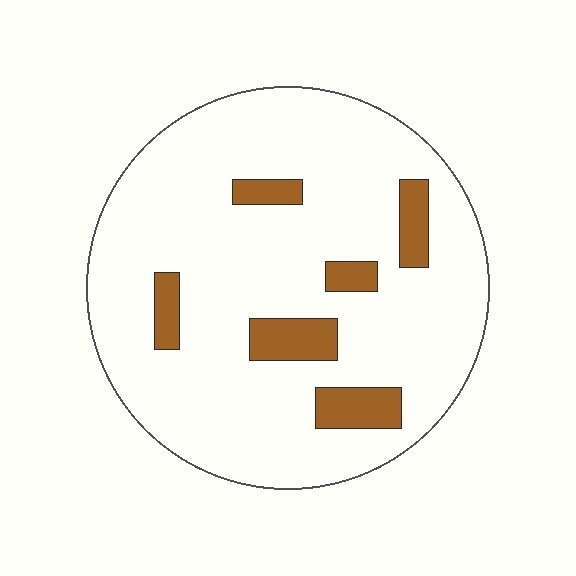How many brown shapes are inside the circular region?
6.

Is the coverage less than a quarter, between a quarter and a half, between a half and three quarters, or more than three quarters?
Less than a quarter.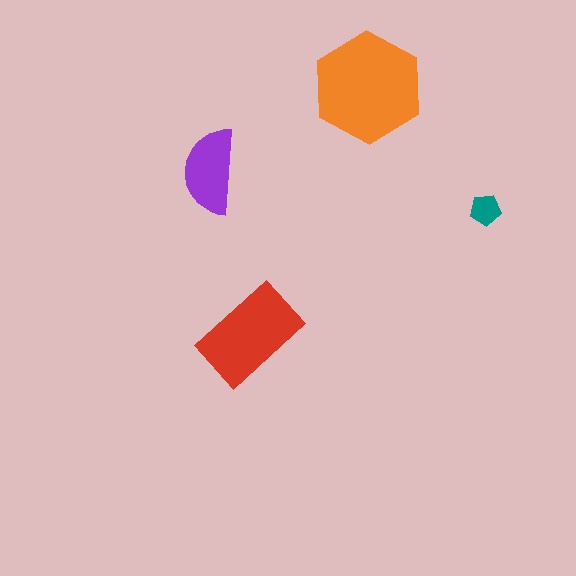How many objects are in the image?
There are 4 objects in the image.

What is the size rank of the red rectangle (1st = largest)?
2nd.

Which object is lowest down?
The red rectangle is bottommost.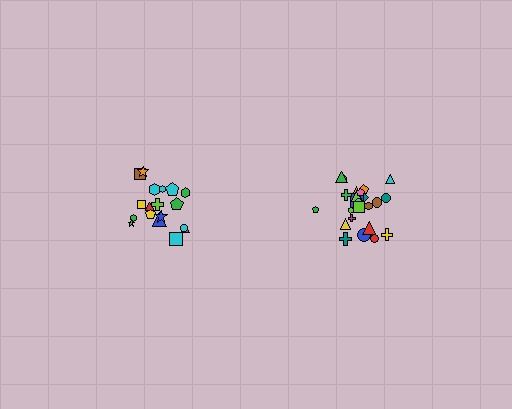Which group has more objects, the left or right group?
The right group.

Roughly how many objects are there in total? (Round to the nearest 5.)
Roughly 45 objects in total.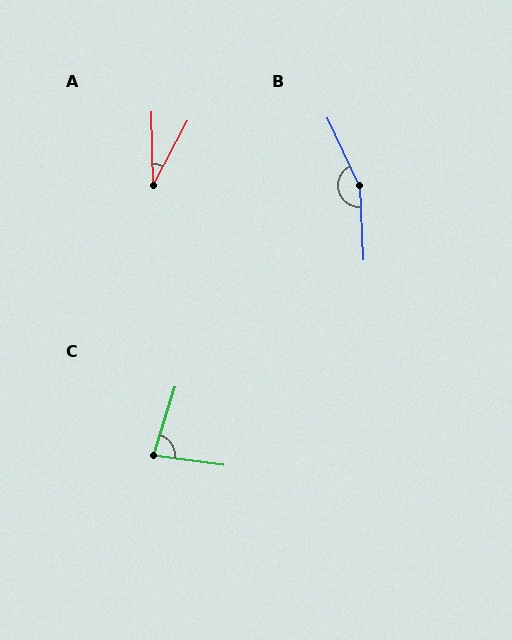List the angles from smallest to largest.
A (29°), C (80°), B (158°).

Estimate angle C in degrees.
Approximately 80 degrees.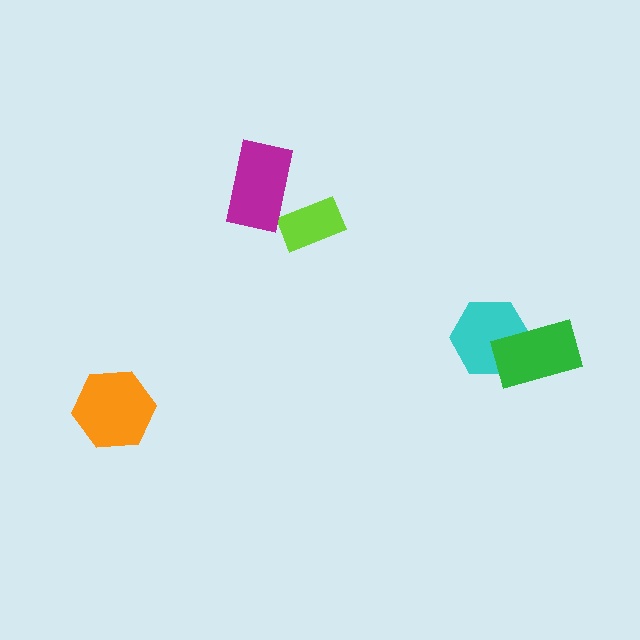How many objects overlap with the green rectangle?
1 object overlaps with the green rectangle.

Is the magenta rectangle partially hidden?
No, no other shape covers it.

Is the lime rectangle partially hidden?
Yes, it is partially covered by another shape.